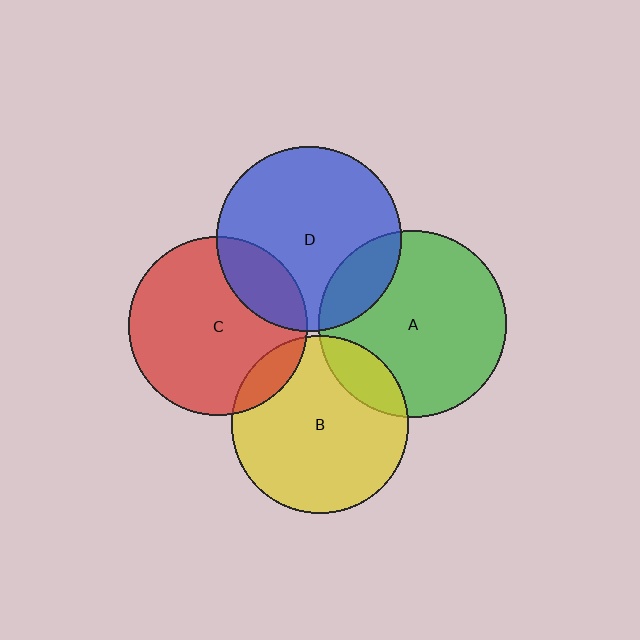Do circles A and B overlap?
Yes.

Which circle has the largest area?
Circle A (green).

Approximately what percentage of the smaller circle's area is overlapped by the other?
Approximately 15%.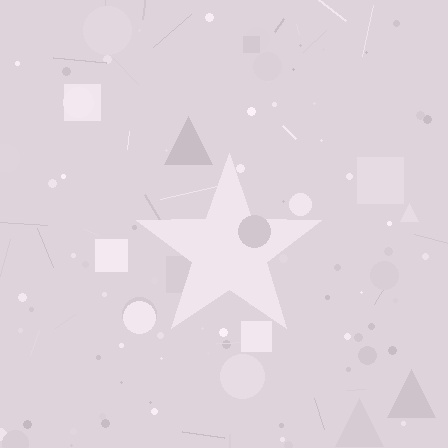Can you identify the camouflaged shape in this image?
The camouflaged shape is a star.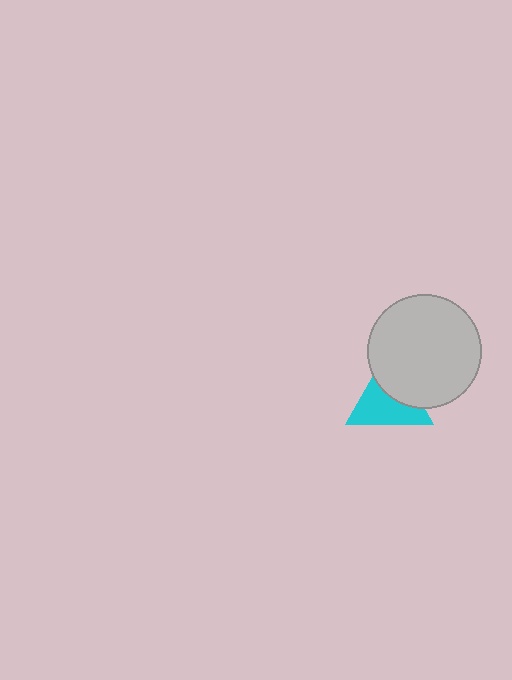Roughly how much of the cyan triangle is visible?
About half of it is visible (roughly 60%).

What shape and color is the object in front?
The object in front is a light gray circle.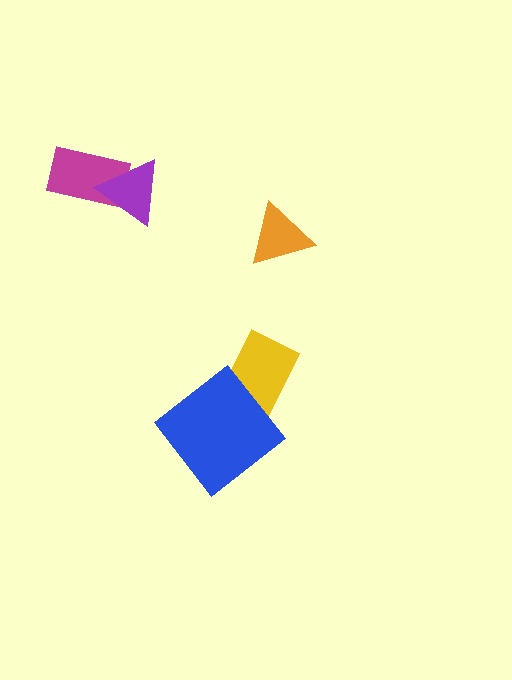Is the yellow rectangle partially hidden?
Yes, it is partially covered by another shape.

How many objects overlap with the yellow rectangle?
1 object overlaps with the yellow rectangle.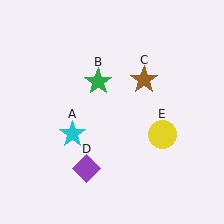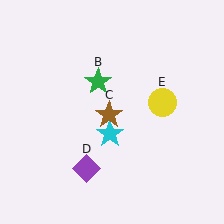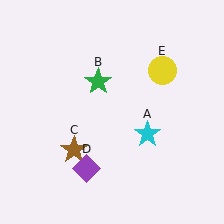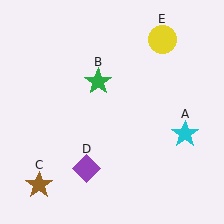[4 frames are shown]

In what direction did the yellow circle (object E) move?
The yellow circle (object E) moved up.